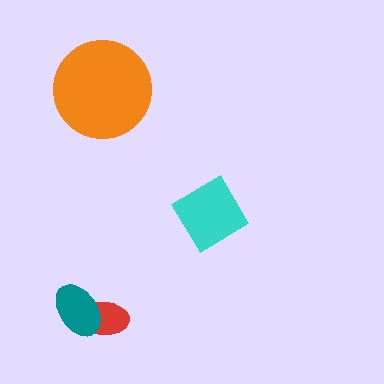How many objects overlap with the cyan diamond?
0 objects overlap with the cyan diamond.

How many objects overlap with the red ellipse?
1 object overlaps with the red ellipse.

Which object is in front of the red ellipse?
The teal ellipse is in front of the red ellipse.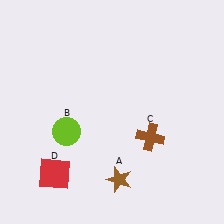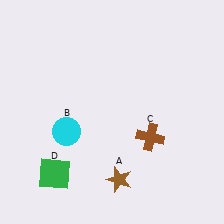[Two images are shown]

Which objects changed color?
B changed from lime to cyan. D changed from red to green.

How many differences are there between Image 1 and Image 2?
There are 2 differences between the two images.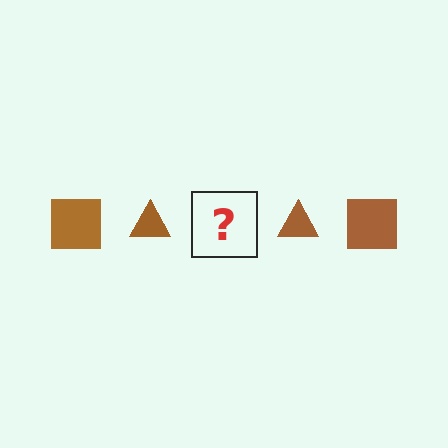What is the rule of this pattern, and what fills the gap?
The rule is that the pattern cycles through square, triangle shapes in brown. The gap should be filled with a brown square.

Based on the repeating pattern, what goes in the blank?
The blank should be a brown square.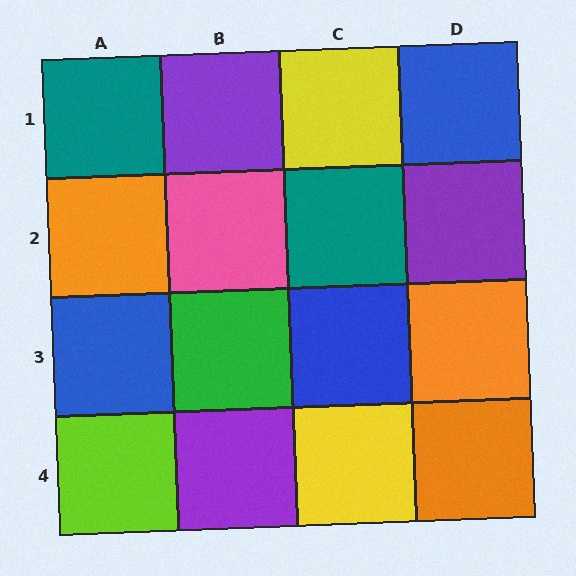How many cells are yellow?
2 cells are yellow.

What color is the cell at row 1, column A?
Teal.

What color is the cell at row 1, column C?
Yellow.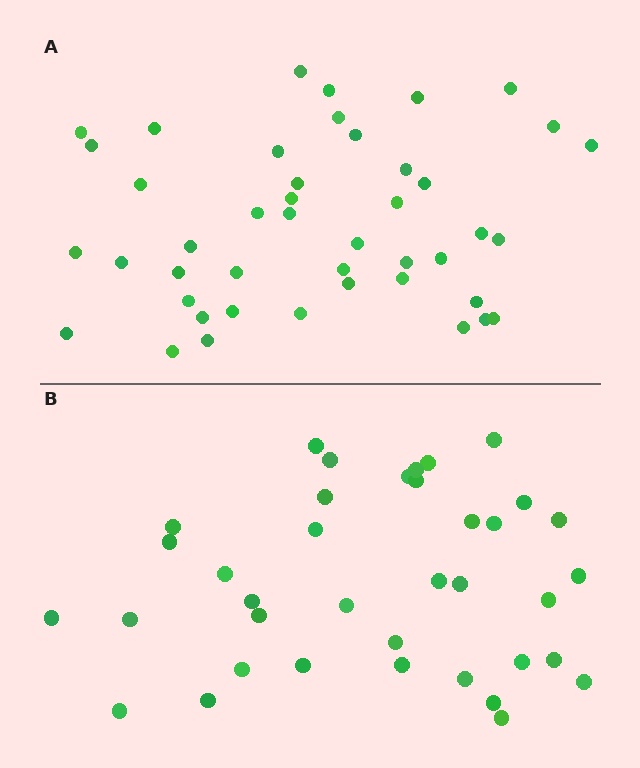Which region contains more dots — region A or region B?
Region A (the top region) has more dots.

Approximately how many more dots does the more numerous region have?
Region A has roughly 8 or so more dots than region B.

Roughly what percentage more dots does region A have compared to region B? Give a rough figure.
About 20% more.